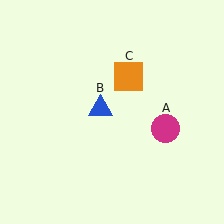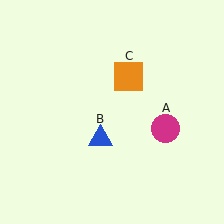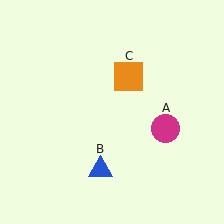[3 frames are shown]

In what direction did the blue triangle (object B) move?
The blue triangle (object B) moved down.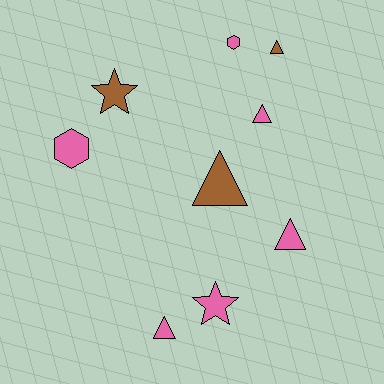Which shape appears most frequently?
Triangle, with 5 objects.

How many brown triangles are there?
There are 2 brown triangles.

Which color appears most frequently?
Pink, with 6 objects.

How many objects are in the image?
There are 9 objects.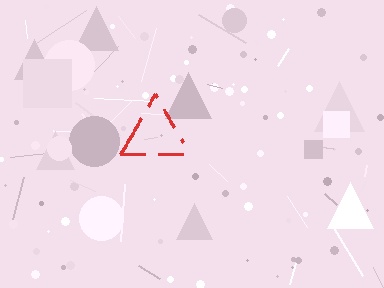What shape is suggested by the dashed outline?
The dashed outline suggests a triangle.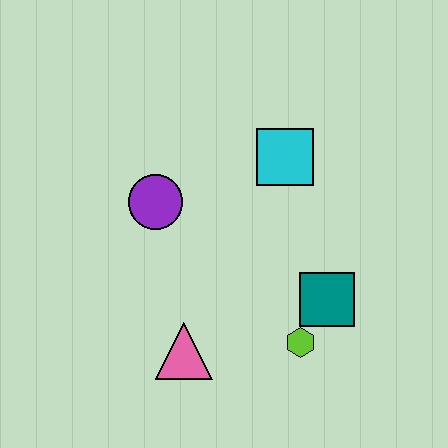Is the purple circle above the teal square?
Yes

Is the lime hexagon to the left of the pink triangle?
No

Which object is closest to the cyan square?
The purple circle is closest to the cyan square.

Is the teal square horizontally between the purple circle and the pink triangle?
No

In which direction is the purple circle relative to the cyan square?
The purple circle is to the left of the cyan square.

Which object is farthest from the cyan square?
The pink triangle is farthest from the cyan square.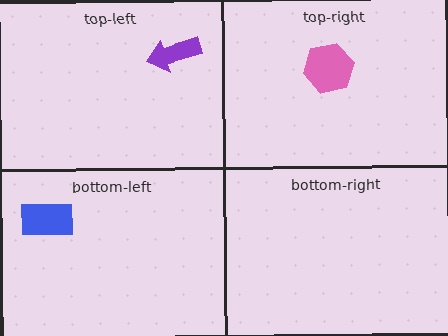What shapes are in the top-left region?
The purple arrow.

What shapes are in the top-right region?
The pink hexagon.